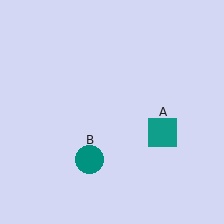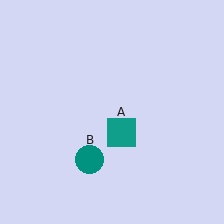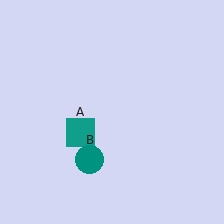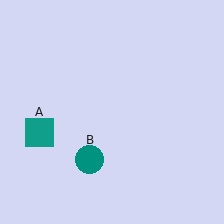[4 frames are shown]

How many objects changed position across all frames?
1 object changed position: teal square (object A).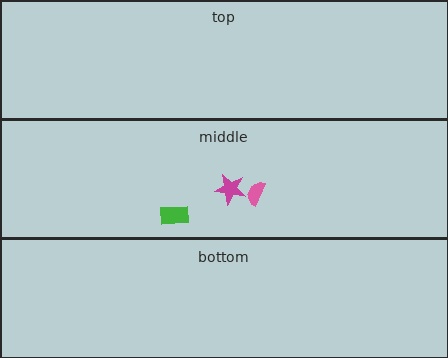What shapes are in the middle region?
The magenta star, the pink semicircle, the green rectangle.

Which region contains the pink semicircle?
The middle region.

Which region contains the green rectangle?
The middle region.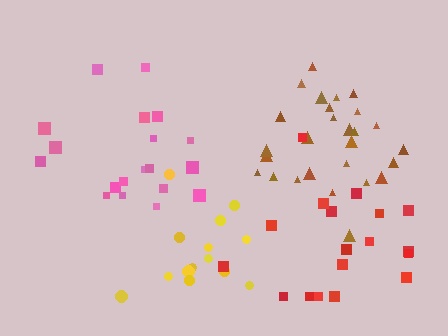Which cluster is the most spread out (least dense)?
Red.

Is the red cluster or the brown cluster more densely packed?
Brown.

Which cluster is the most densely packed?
Brown.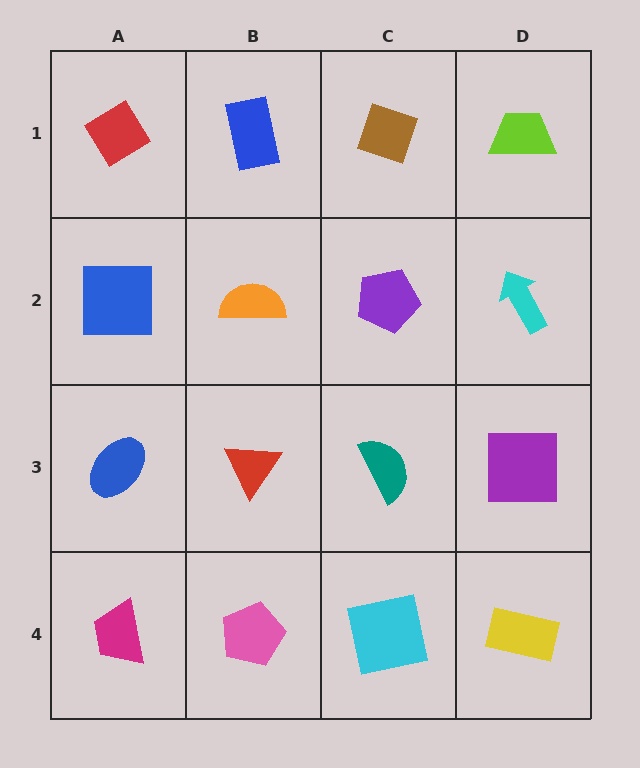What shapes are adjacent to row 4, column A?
A blue ellipse (row 3, column A), a pink pentagon (row 4, column B).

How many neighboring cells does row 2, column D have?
3.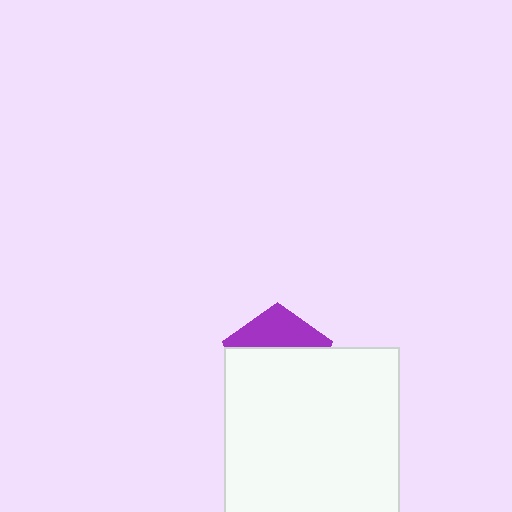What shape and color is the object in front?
The object in front is a white square.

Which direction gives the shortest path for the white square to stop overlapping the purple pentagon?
Moving down gives the shortest separation.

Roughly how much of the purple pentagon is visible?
A small part of it is visible (roughly 35%).